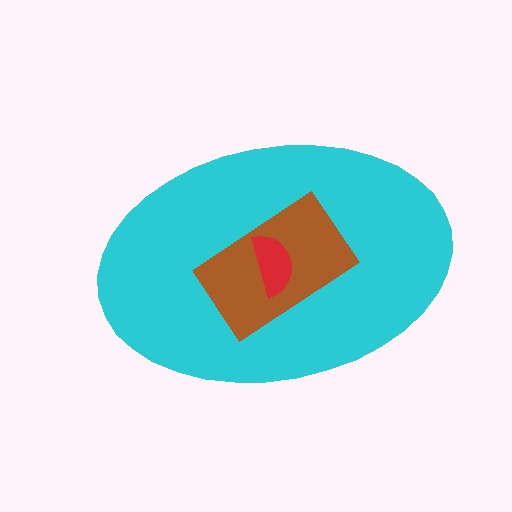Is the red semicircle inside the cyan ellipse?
Yes.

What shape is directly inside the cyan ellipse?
The brown rectangle.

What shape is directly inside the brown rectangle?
The red semicircle.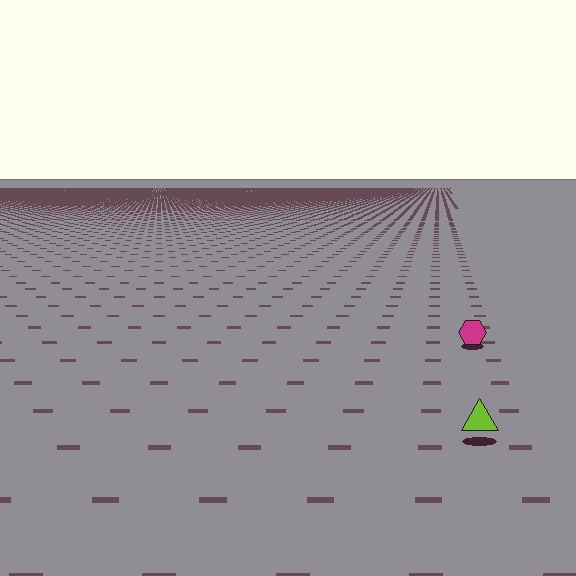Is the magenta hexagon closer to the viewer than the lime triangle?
No. The lime triangle is closer — you can tell from the texture gradient: the ground texture is coarser near it.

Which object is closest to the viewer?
The lime triangle is closest. The texture marks near it are larger and more spread out.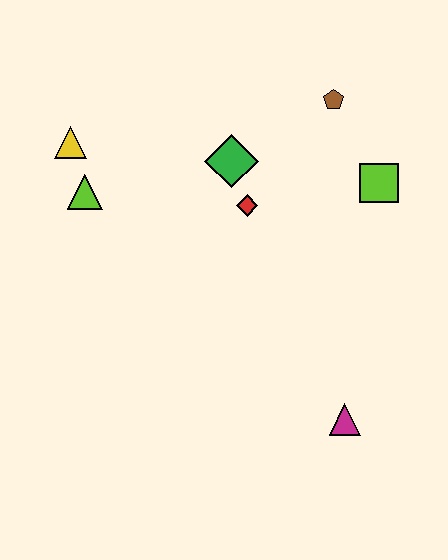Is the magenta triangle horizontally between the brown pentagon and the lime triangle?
No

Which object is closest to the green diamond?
The red diamond is closest to the green diamond.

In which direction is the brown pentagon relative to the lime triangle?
The brown pentagon is to the right of the lime triangle.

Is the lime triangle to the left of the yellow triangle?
No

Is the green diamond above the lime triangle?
Yes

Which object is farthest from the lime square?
The yellow triangle is farthest from the lime square.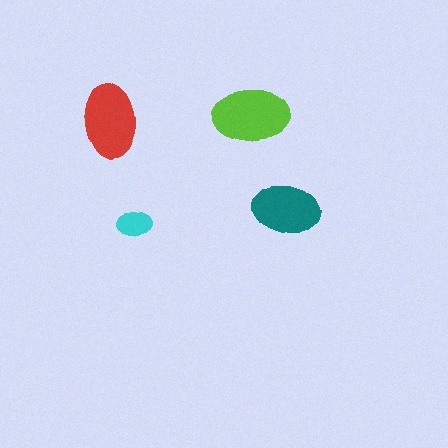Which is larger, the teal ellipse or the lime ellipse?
The lime one.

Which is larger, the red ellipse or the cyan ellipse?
The red one.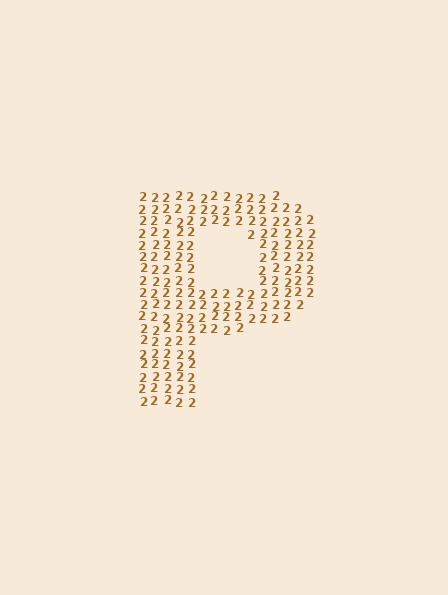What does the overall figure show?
The overall figure shows the letter P.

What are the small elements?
The small elements are digit 2's.